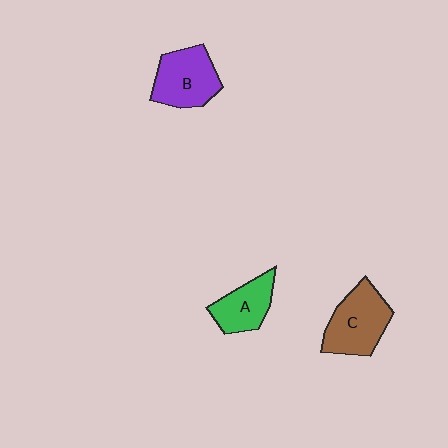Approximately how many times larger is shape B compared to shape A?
Approximately 1.3 times.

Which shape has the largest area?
Shape C (brown).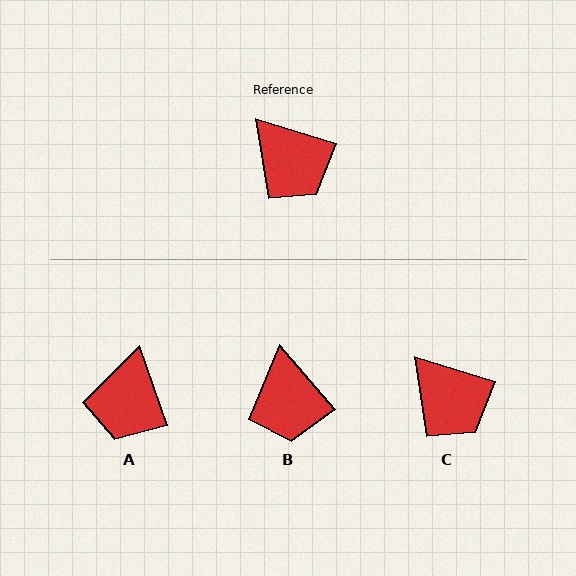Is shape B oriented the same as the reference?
No, it is off by about 32 degrees.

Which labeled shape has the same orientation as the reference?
C.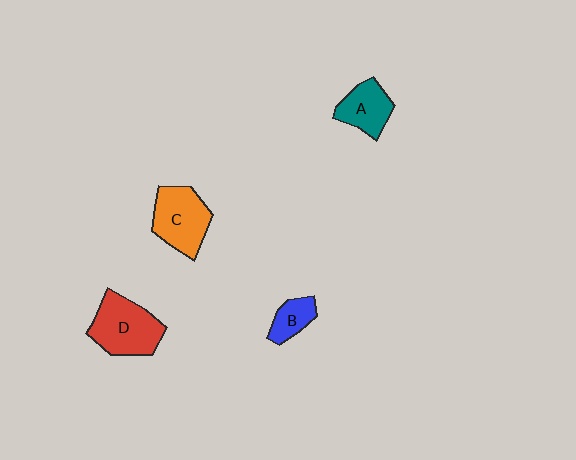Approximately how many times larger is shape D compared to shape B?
Approximately 2.3 times.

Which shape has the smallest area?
Shape B (blue).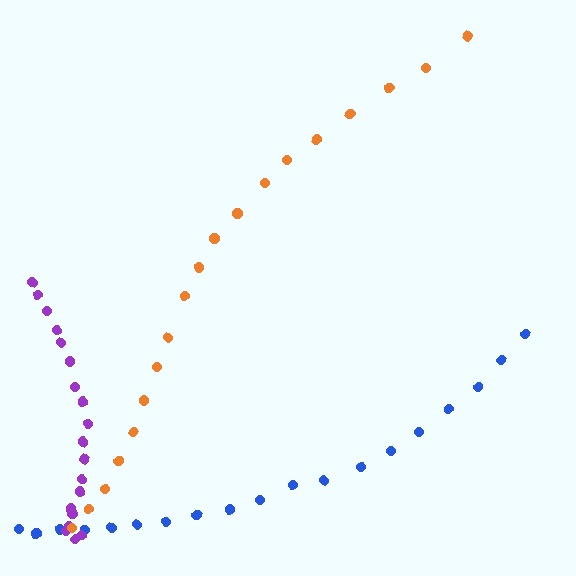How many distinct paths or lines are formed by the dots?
There are 3 distinct paths.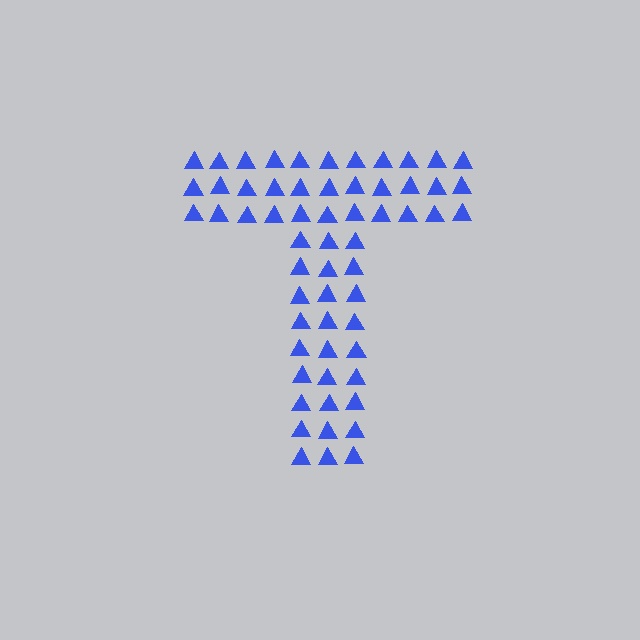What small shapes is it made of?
It is made of small triangles.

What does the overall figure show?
The overall figure shows the letter T.